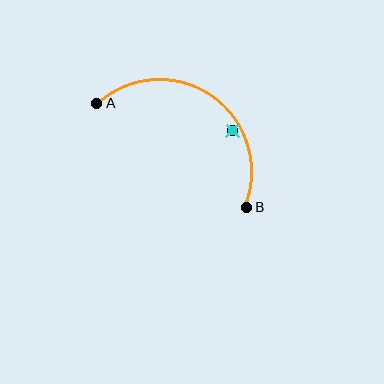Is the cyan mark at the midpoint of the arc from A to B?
No — the cyan mark does not lie on the arc at all. It sits slightly inside the curve.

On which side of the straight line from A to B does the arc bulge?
The arc bulges above and to the right of the straight line connecting A and B.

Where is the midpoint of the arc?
The arc midpoint is the point on the curve farthest from the straight line joining A and B. It sits above and to the right of that line.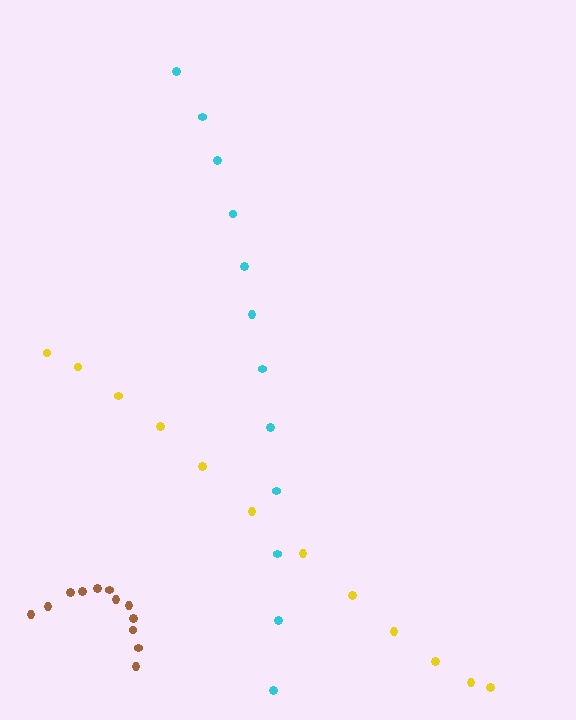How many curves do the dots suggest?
There are 3 distinct paths.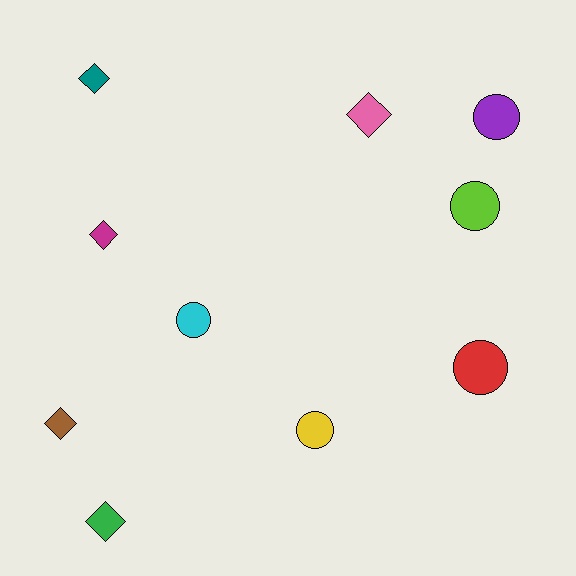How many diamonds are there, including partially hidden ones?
There are 5 diamonds.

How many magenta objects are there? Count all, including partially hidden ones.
There is 1 magenta object.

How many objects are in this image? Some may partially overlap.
There are 10 objects.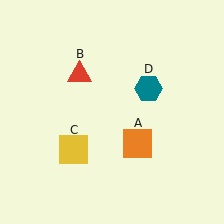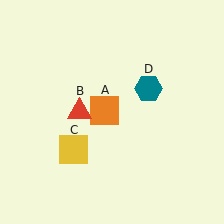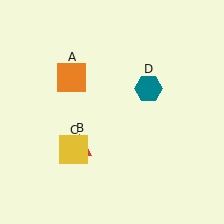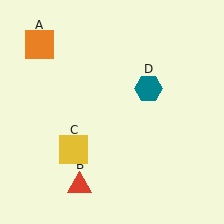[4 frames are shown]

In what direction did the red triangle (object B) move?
The red triangle (object B) moved down.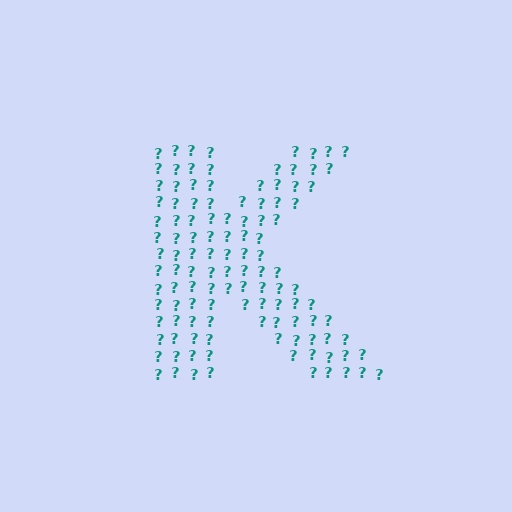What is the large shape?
The large shape is the letter K.